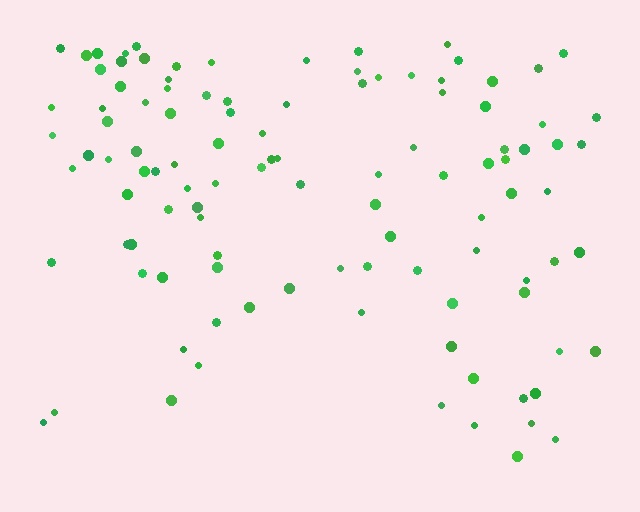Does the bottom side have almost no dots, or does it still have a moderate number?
Still a moderate number, just noticeably fewer than the top.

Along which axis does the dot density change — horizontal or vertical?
Vertical.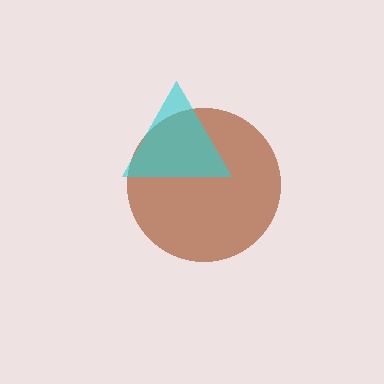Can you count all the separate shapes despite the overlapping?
Yes, there are 2 separate shapes.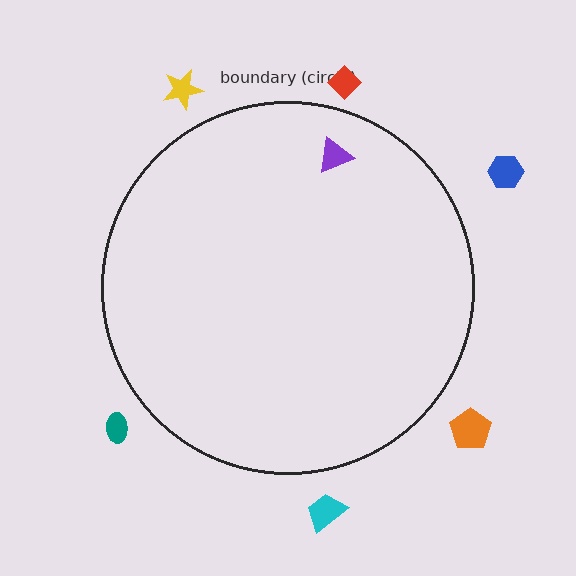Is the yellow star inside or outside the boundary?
Outside.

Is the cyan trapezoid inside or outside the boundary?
Outside.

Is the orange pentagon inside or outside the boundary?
Outside.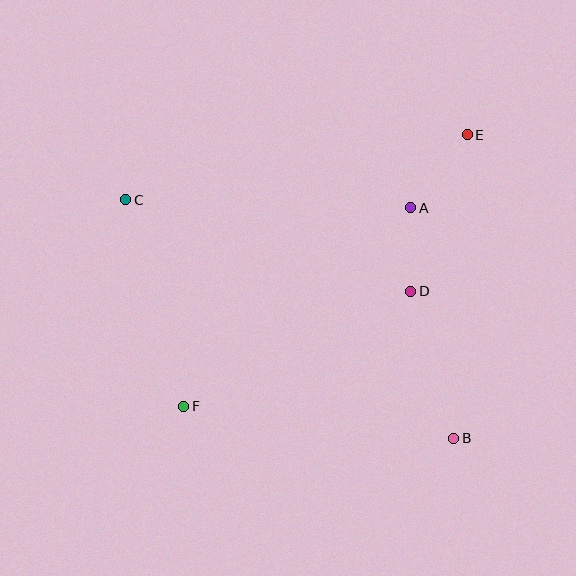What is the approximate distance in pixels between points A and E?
The distance between A and E is approximately 93 pixels.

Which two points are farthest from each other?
Points B and C are farthest from each other.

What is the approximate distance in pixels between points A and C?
The distance between A and C is approximately 285 pixels.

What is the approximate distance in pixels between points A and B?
The distance between A and B is approximately 234 pixels.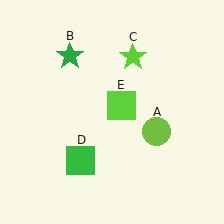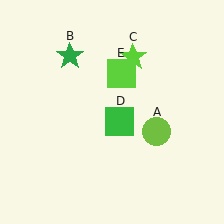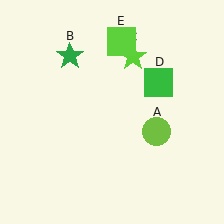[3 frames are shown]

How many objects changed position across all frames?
2 objects changed position: green square (object D), lime square (object E).